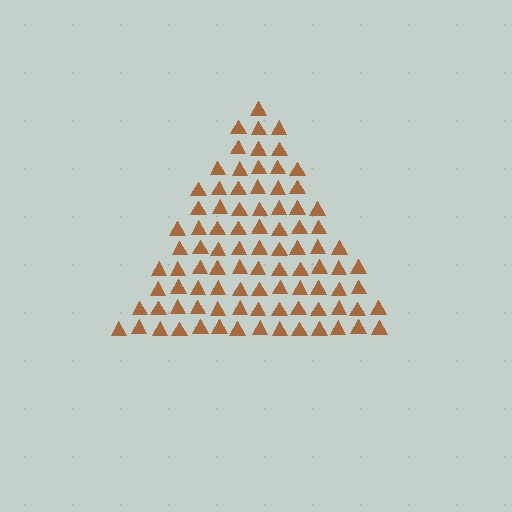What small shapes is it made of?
It is made of small triangles.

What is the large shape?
The large shape is a triangle.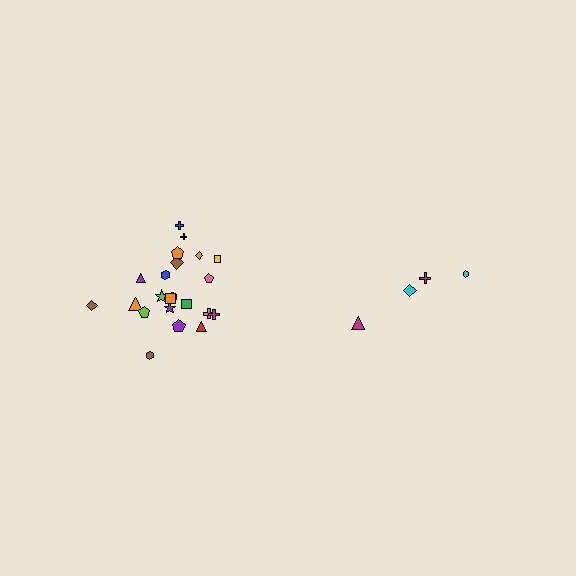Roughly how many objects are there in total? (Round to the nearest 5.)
Roughly 25 objects in total.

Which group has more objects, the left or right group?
The left group.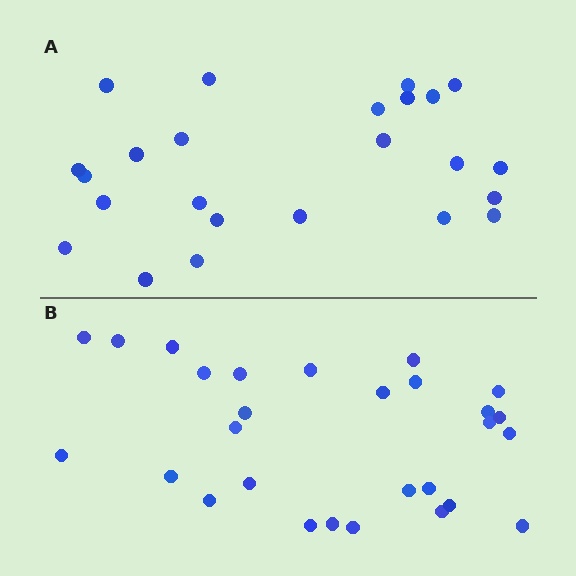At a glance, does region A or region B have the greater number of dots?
Region B (the bottom region) has more dots.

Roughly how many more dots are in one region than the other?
Region B has about 4 more dots than region A.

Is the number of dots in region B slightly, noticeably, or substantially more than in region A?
Region B has only slightly more — the two regions are fairly close. The ratio is roughly 1.2 to 1.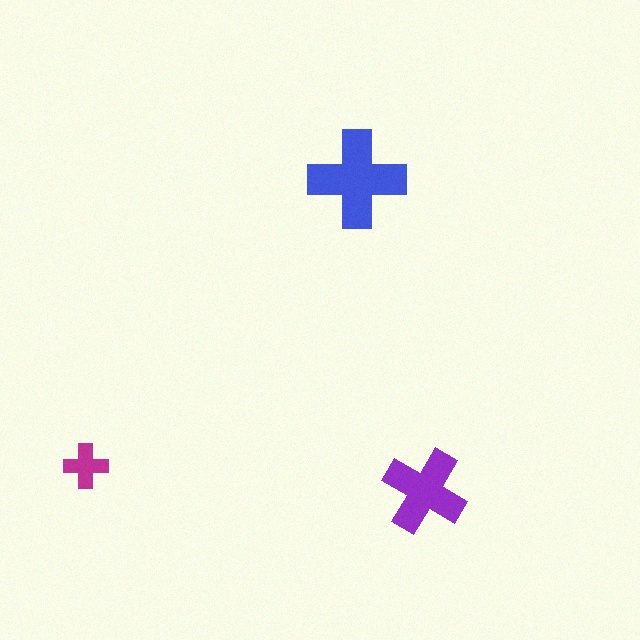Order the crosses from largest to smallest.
the blue one, the purple one, the magenta one.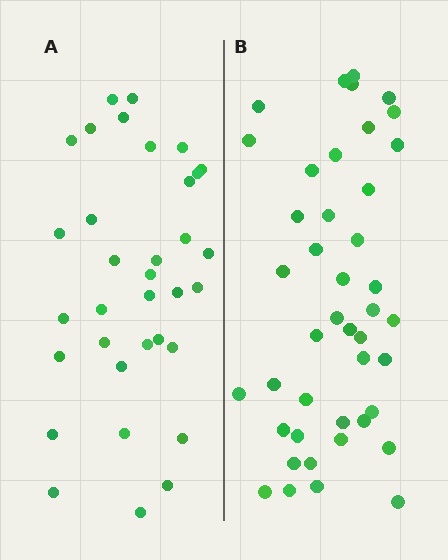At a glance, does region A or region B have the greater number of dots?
Region B (the right region) has more dots.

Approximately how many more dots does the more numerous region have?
Region B has roughly 8 or so more dots than region A.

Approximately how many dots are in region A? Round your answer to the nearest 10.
About 30 dots. (The exact count is 34, which rounds to 30.)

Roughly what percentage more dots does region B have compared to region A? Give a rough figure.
About 25% more.